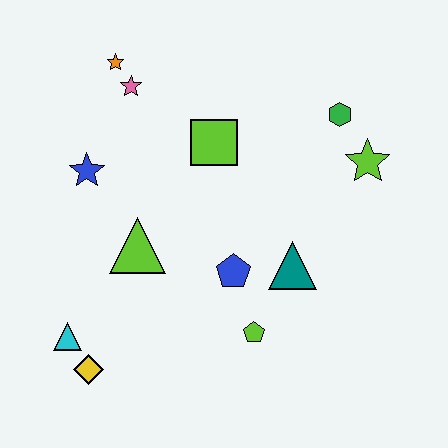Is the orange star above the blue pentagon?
Yes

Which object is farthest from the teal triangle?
The orange star is farthest from the teal triangle.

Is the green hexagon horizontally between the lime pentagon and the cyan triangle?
No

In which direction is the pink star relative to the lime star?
The pink star is to the left of the lime star.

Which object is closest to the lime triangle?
The blue star is closest to the lime triangle.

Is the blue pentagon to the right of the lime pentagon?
No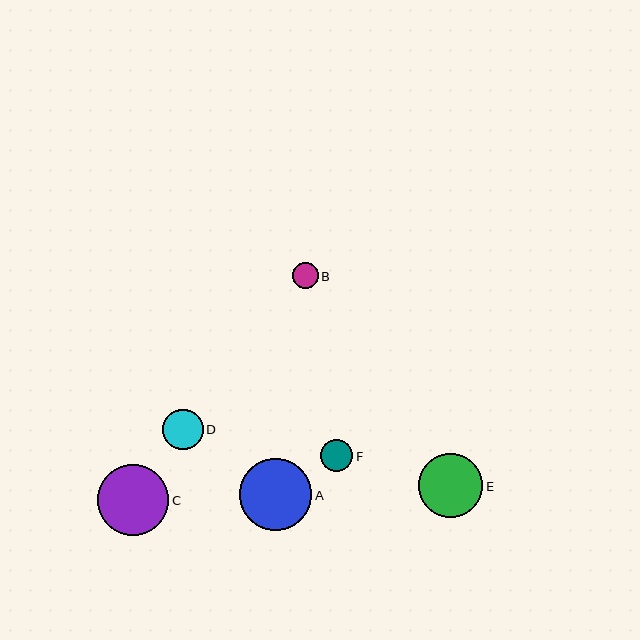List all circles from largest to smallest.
From largest to smallest: A, C, E, D, F, B.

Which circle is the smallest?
Circle B is the smallest with a size of approximately 26 pixels.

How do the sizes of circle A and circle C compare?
Circle A and circle C are approximately the same size.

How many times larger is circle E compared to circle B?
Circle E is approximately 2.5 times the size of circle B.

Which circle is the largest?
Circle A is the largest with a size of approximately 72 pixels.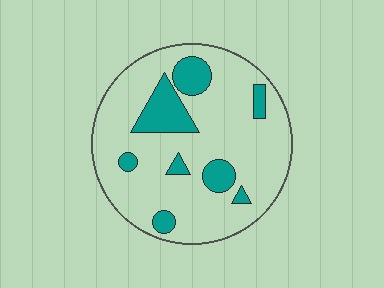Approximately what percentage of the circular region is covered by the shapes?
Approximately 20%.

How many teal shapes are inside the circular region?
8.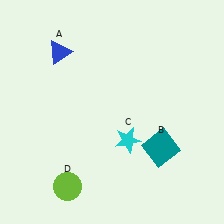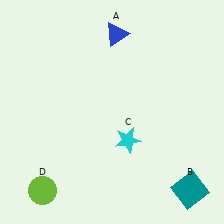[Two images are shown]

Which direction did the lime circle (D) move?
The lime circle (D) moved left.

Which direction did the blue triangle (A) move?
The blue triangle (A) moved right.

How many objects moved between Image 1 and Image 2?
3 objects moved between the two images.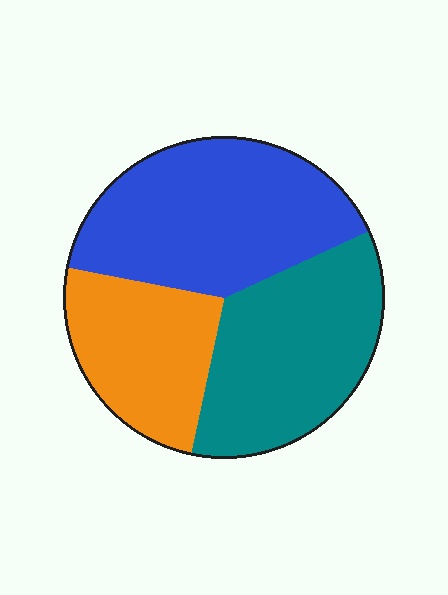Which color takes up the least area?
Orange, at roughly 25%.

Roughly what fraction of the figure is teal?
Teal covers about 35% of the figure.